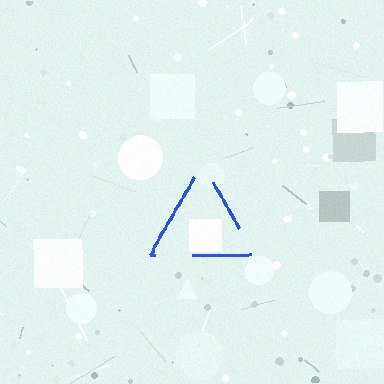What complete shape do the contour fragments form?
The contour fragments form a triangle.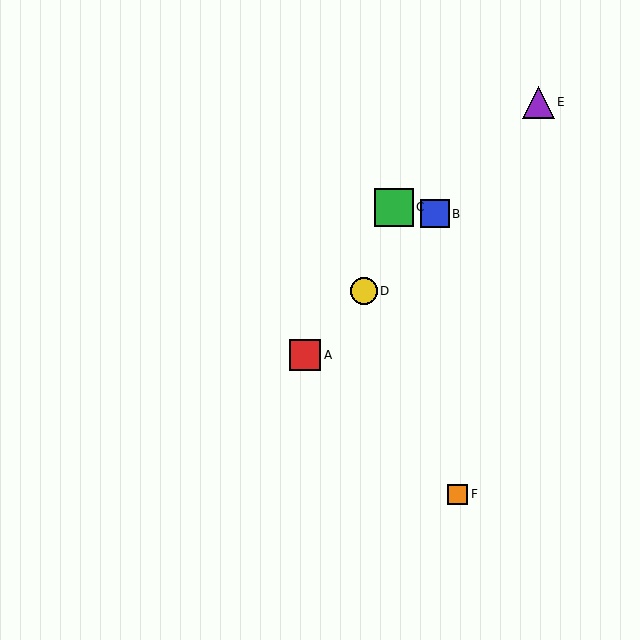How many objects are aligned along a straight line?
4 objects (A, B, D, E) are aligned along a straight line.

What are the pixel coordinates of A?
Object A is at (305, 355).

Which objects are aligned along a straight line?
Objects A, B, D, E are aligned along a straight line.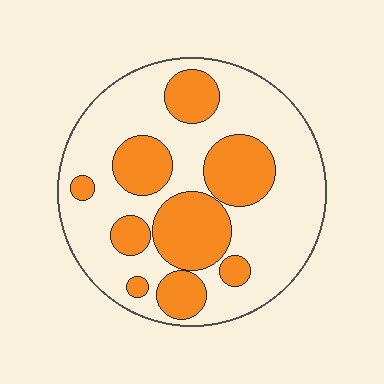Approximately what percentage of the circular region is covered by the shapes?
Approximately 35%.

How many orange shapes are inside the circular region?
9.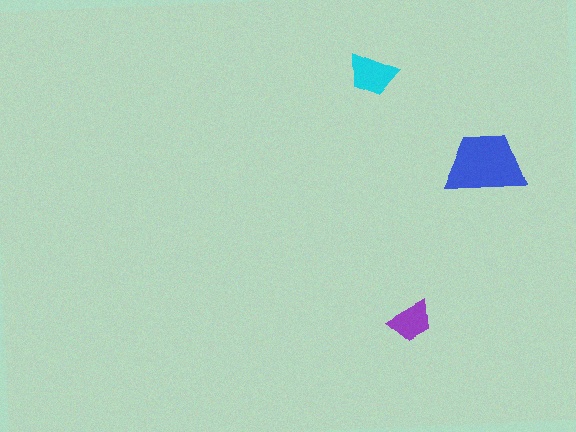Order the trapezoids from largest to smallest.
the blue one, the cyan one, the purple one.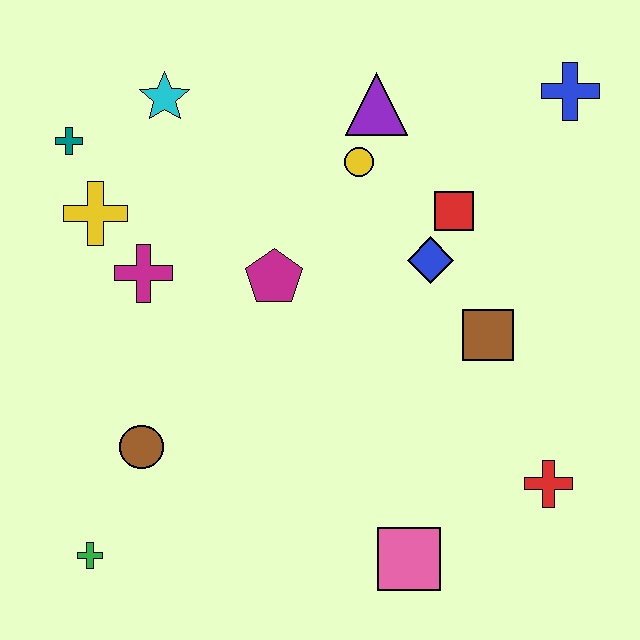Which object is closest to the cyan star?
The teal cross is closest to the cyan star.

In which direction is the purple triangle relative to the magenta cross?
The purple triangle is to the right of the magenta cross.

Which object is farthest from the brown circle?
The blue cross is farthest from the brown circle.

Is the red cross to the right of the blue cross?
No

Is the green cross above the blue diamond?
No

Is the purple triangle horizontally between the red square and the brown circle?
Yes